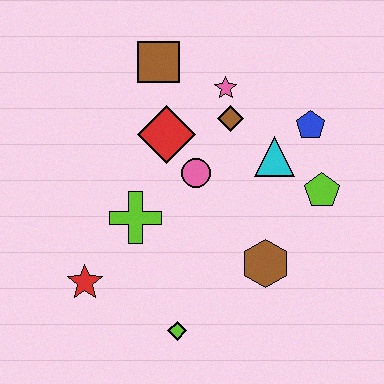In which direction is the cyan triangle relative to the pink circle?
The cyan triangle is to the right of the pink circle.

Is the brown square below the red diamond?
No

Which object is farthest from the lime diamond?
The brown square is farthest from the lime diamond.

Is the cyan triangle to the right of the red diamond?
Yes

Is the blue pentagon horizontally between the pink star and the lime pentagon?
Yes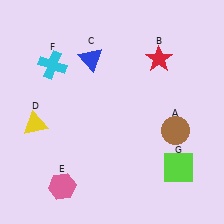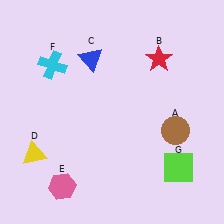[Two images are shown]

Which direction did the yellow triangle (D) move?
The yellow triangle (D) moved down.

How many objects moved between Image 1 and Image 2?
1 object moved between the two images.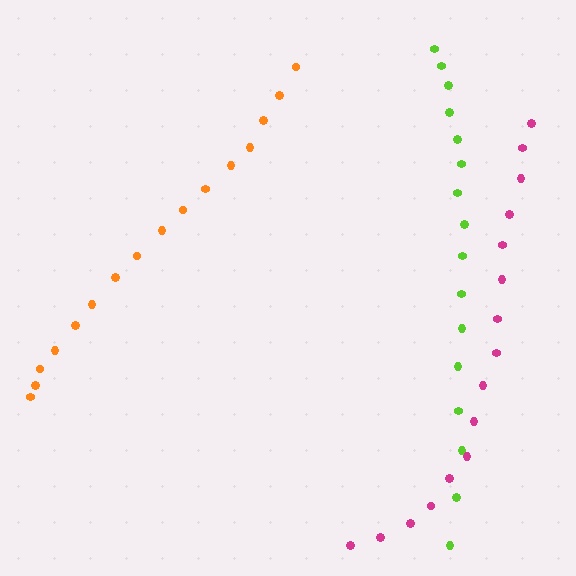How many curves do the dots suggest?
There are 3 distinct paths.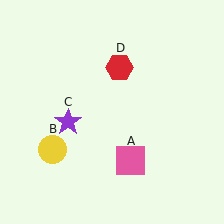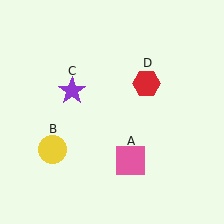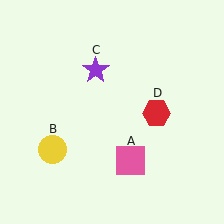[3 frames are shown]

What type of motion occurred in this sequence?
The purple star (object C), red hexagon (object D) rotated clockwise around the center of the scene.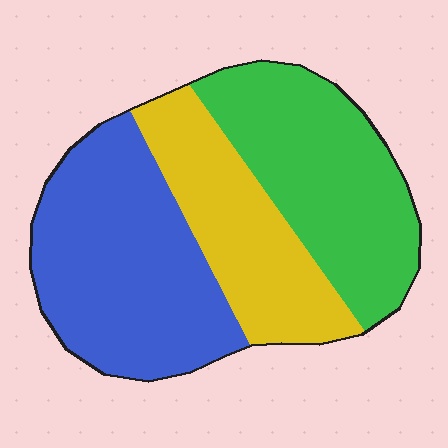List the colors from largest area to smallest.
From largest to smallest: blue, green, yellow.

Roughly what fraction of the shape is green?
Green covers roughly 35% of the shape.